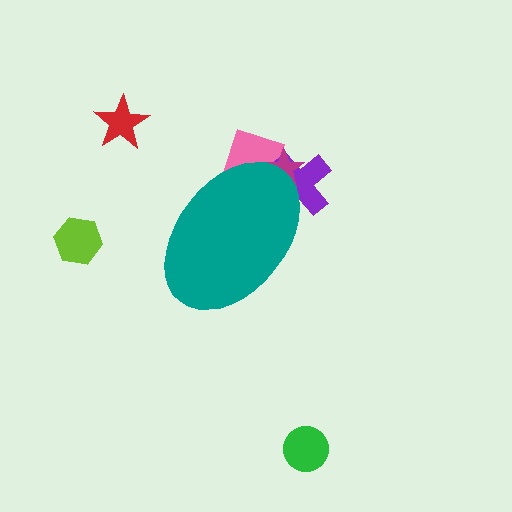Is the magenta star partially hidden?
Yes, the magenta star is partially hidden behind the teal ellipse.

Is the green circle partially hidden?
No, the green circle is fully visible.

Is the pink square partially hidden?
Yes, the pink square is partially hidden behind the teal ellipse.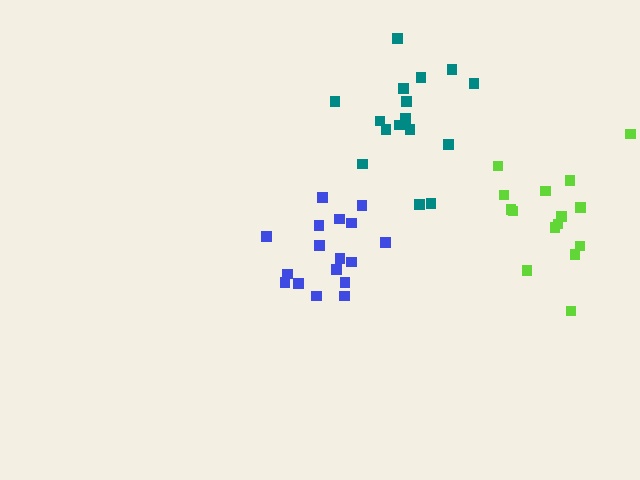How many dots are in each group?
Group 1: 15 dots, Group 2: 16 dots, Group 3: 17 dots (48 total).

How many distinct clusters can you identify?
There are 3 distinct clusters.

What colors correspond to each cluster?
The clusters are colored: lime, teal, blue.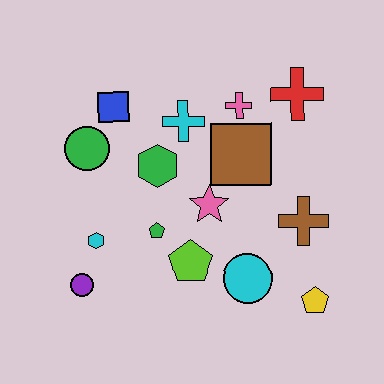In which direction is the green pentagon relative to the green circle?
The green pentagon is below the green circle.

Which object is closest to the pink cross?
The brown square is closest to the pink cross.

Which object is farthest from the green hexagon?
The yellow pentagon is farthest from the green hexagon.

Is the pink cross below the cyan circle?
No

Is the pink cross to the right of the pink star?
Yes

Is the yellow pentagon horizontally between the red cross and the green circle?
No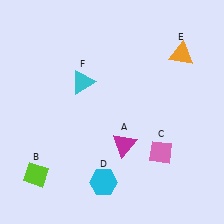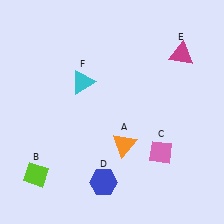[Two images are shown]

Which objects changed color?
A changed from magenta to orange. D changed from cyan to blue. E changed from orange to magenta.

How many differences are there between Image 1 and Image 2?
There are 3 differences between the two images.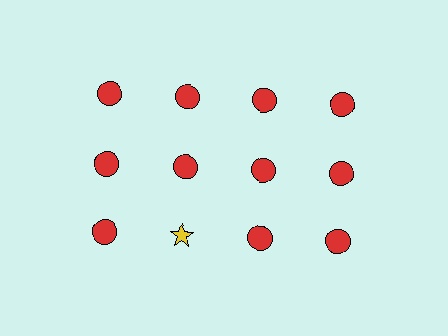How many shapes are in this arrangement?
There are 12 shapes arranged in a grid pattern.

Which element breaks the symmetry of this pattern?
The yellow star in the third row, second from left column breaks the symmetry. All other shapes are red circles.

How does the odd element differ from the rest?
It differs in both color (yellow instead of red) and shape (star instead of circle).